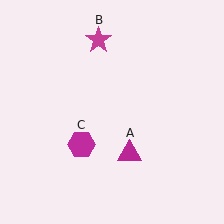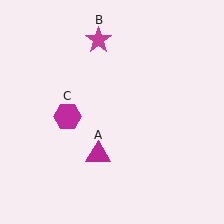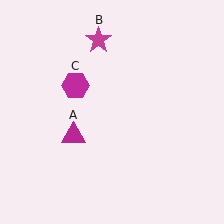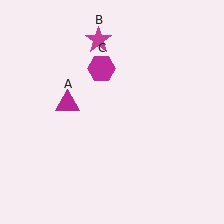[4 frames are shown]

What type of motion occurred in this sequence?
The magenta triangle (object A), magenta hexagon (object C) rotated clockwise around the center of the scene.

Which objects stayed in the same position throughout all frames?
Magenta star (object B) remained stationary.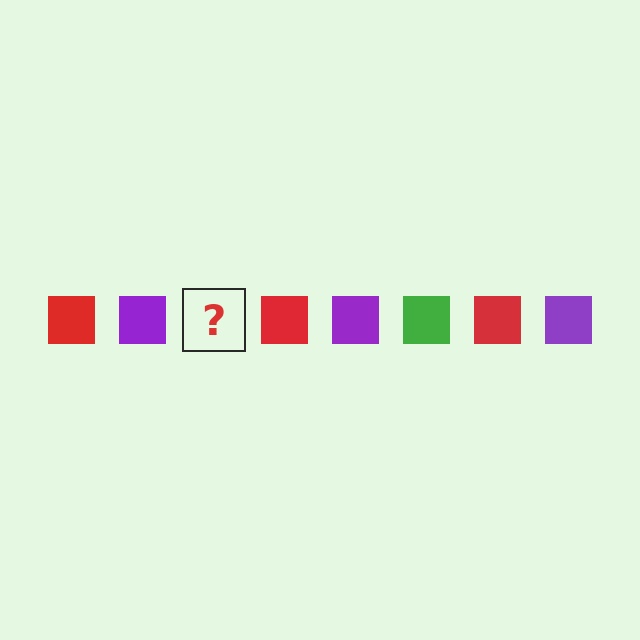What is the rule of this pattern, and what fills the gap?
The rule is that the pattern cycles through red, purple, green squares. The gap should be filled with a green square.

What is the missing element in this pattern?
The missing element is a green square.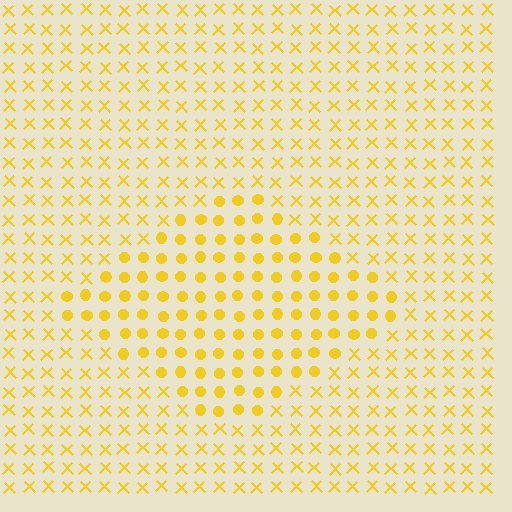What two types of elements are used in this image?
The image uses circles inside the diamond region and X marks outside it.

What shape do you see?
I see a diamond.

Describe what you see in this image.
The image is filled with small yellow elements arranged in a uniform grid. A diamond-shaped region contains circles, while the surrounding area contains X marks. The boundary is defined purely by the change in element shape.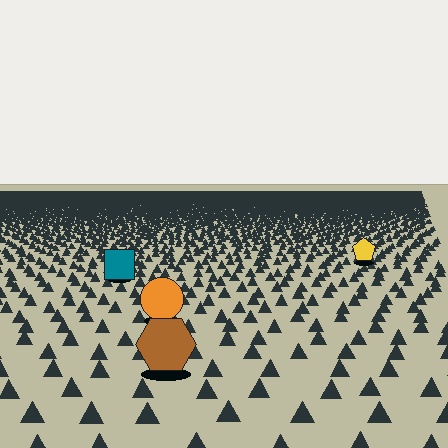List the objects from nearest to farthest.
From nearest to farthest: the brown hexagon, the orange circle, the teal square, the yellow pentagon.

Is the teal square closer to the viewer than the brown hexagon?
No. The brown hexagon is closer — you can tell from the texture gradient: the ground texture is coarser near it.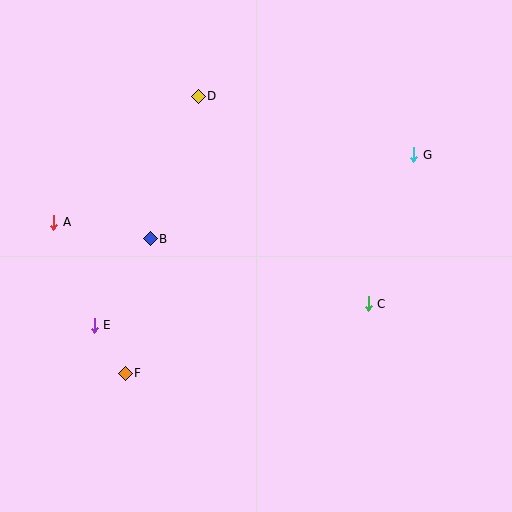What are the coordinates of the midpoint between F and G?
The midpoint between F and G is at (269, 264).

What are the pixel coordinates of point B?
Point B is at (150, 239).